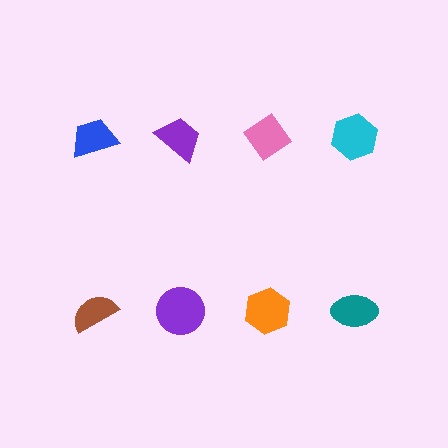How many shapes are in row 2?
4 shapes.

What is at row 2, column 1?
A brown semicircle.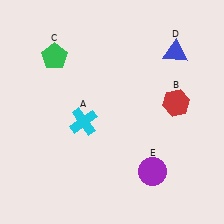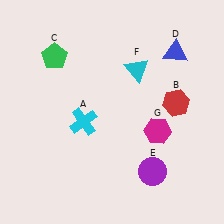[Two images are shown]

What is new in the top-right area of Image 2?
A cyan triangle (F) was added in the top-right area of Image 2.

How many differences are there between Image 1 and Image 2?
There are 2 differences between the two images.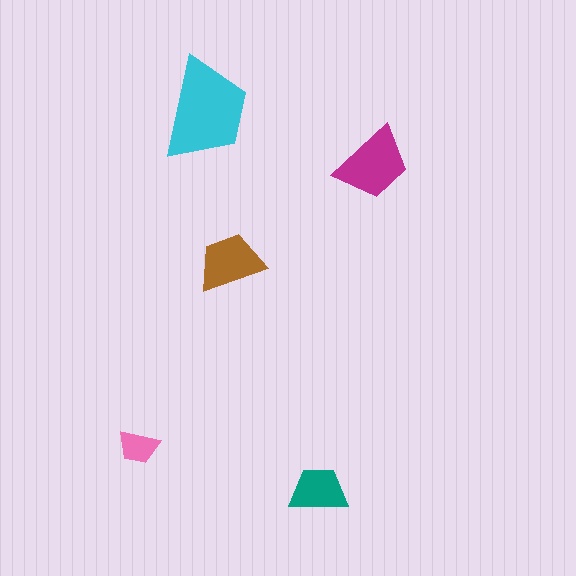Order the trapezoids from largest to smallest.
the cyan one, the magenta one, the brown one, the teal one, the pink one.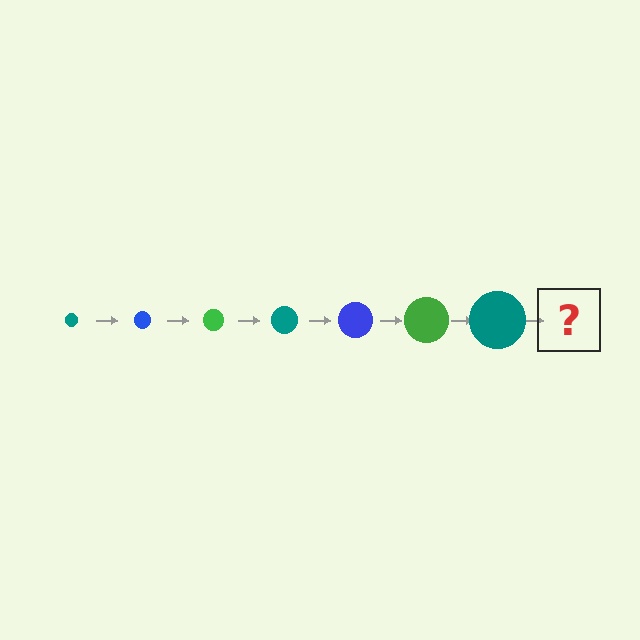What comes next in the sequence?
The next element should be a blue circle, larger than the previous one.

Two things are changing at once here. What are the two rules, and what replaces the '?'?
The two rules are that the circle grows larger each step and the color cycles through teal, blue, and green. The '?' should be a blue circle, larger than the previous one.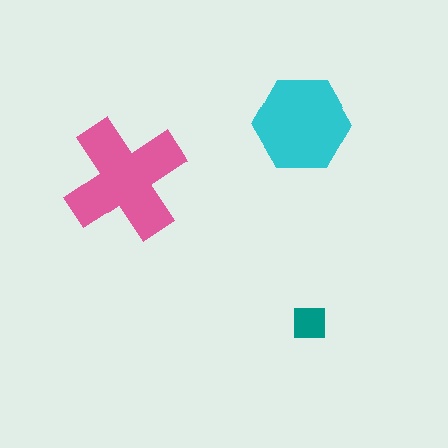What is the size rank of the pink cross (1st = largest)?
1st.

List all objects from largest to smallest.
The pink cross, the cyan hexagon, the teal square.